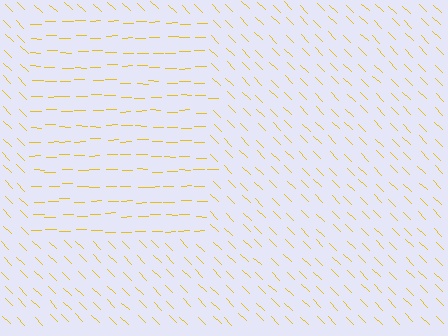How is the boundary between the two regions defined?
The boundary is defined purely by a change in line orientation (approximately 45 degrees difference). All lines are the same color and thickness.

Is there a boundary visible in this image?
Yes, there is a texture boundary formed by a change in line orientation.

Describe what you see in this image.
The image is filled with small yellow line segments. A rectangle region in the image has lines oriented differently from the surrounding lines, creating a visible texture boundary.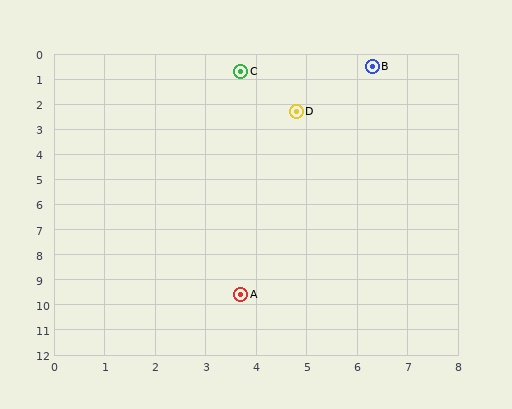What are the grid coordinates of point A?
Point A is at approximately (3.7, 9.6).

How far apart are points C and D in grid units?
Points C and D are about 1.9 grid units apart.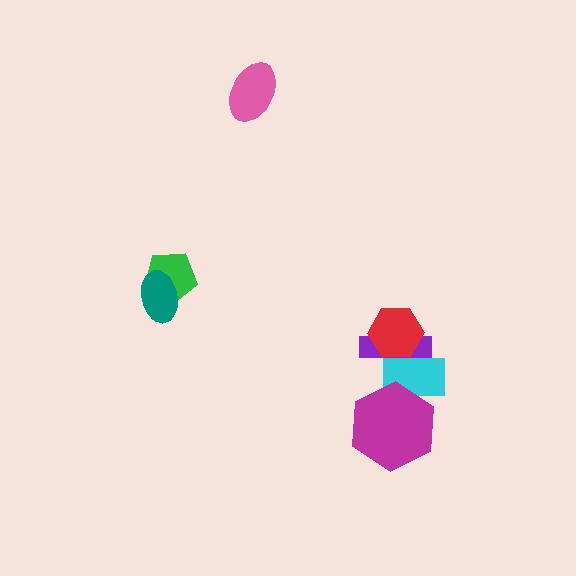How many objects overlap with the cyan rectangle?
3 objects overlap with the cyan rectangle.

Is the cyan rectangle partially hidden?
Yes, it is partially covered by another shape.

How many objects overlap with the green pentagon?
1 object overlaps with the green pentagon.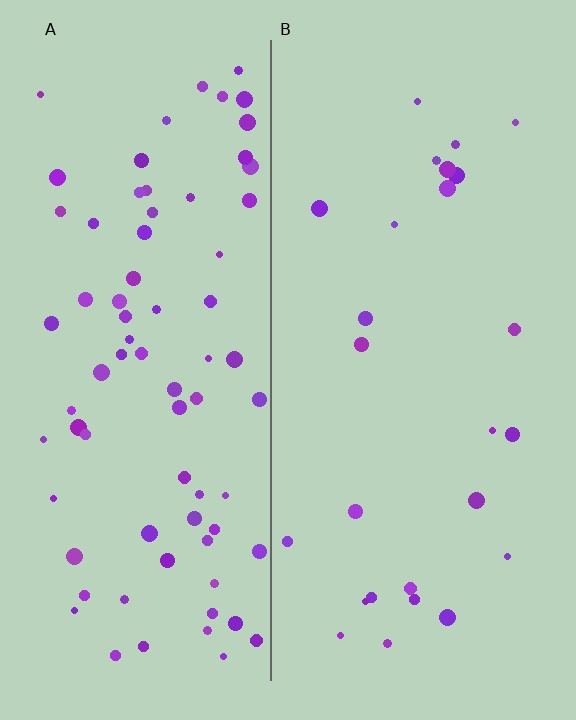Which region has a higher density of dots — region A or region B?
A (the left).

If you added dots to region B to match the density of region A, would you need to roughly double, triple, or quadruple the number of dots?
Approximately triple.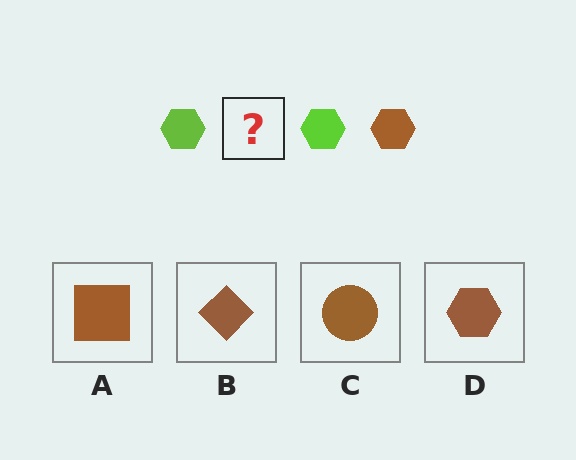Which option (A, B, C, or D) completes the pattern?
D.